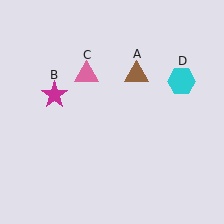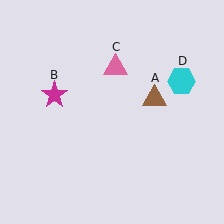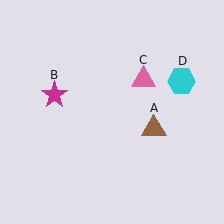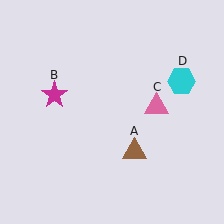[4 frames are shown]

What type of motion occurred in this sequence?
The brown triangle (object A), pink triangle (object C) rotated clockwise around the center of the scene.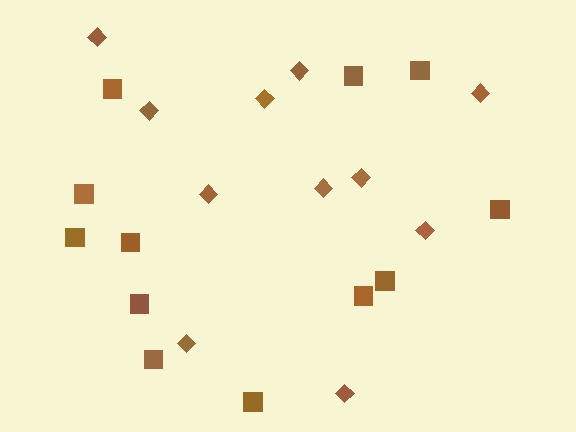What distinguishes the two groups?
There are 2 groups: one group of squares (12) and one group of diamonds (11).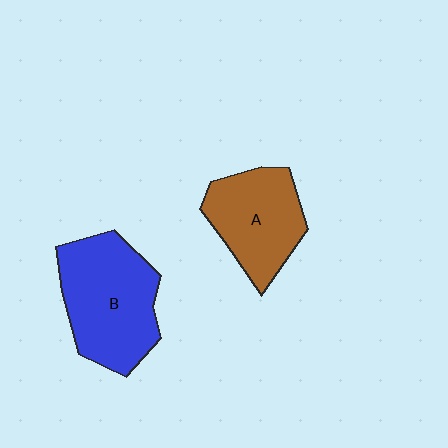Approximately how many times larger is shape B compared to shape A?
Approximately 1.3 times.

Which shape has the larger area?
Shape B (blue).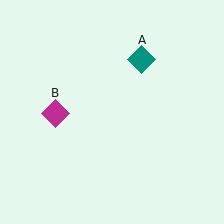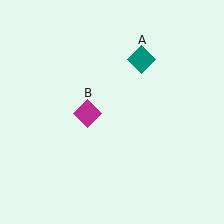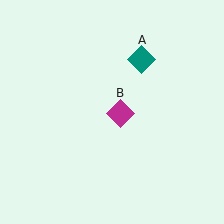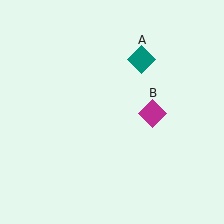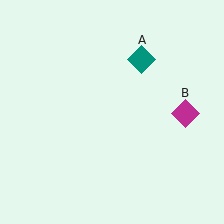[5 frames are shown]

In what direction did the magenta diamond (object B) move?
The magenta diamond (object B) moved right.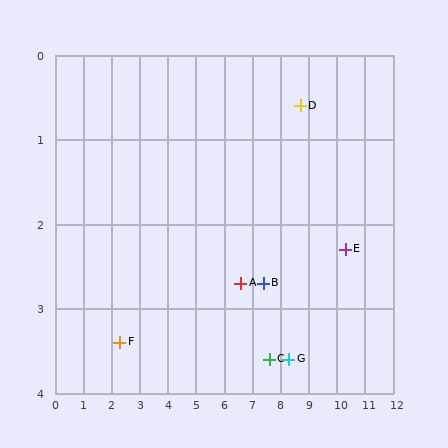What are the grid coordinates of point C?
Point C is at approximately (7.6, 3.6).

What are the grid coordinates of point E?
Point E is at approximately (10.3, 2.3).